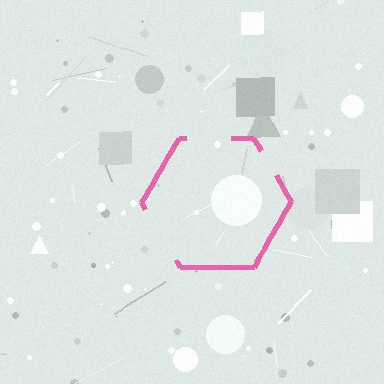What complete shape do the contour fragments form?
The contour fragments form a hexagon.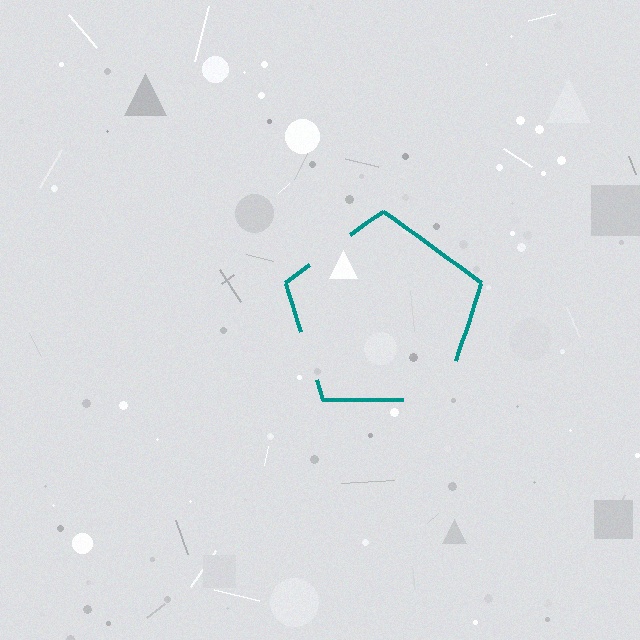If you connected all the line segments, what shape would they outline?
They would outline a pentagon.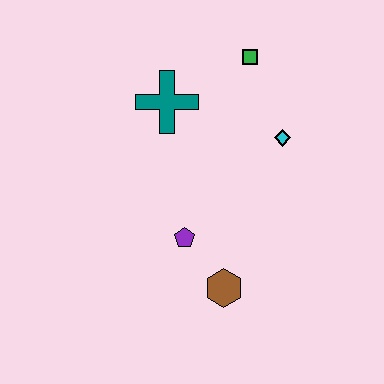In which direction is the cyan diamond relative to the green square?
The cyan diamond is below the green square.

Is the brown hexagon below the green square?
Yes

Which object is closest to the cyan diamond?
The green square is closest to the cyan diamond.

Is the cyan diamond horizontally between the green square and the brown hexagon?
No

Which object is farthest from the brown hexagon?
The green square is farthest from the brown hexagon.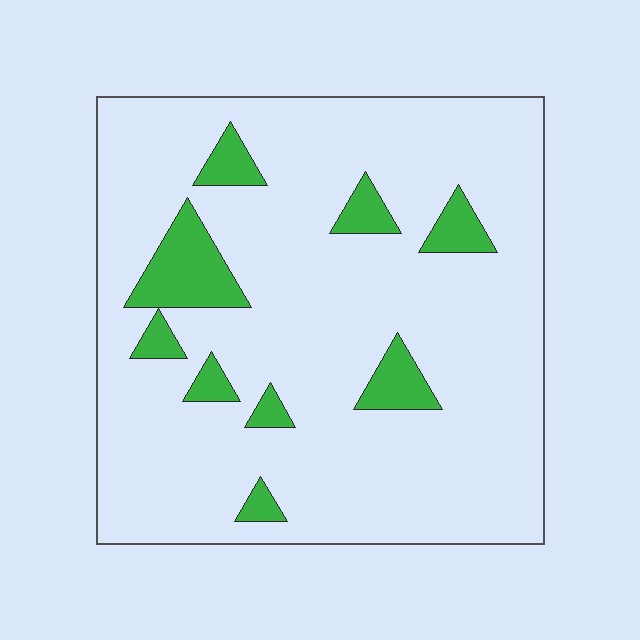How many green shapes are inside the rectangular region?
9.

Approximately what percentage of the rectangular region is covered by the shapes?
Approximately 10%.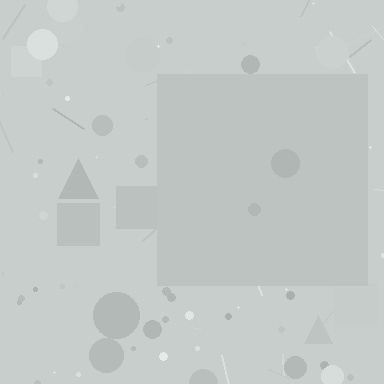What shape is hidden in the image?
A square is hidden in the image.